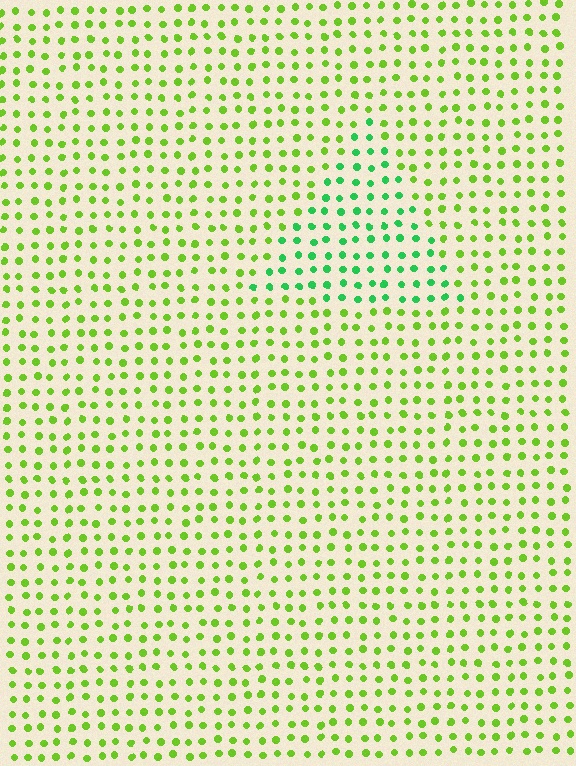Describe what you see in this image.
The image is filled with small lime elements in a uniform arrangement. A triangle-shaped region is visible where the elements are tinted to a slightly different hue, forming a subtle color boundary.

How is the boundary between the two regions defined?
The boundary is defined purely by a slight shift in hue (about 42 degrees). Spacing, size, and orientation are identical on both sides.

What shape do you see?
I see a triangle.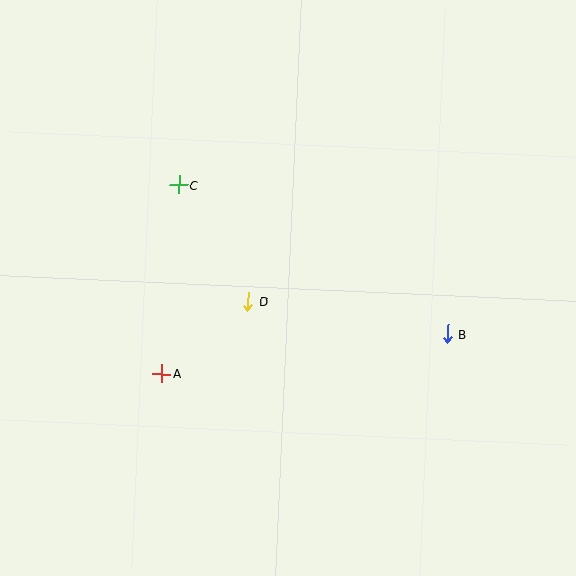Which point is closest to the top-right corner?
Point B is closest to the top-right corner.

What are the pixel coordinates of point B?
Point B is at (447, 334).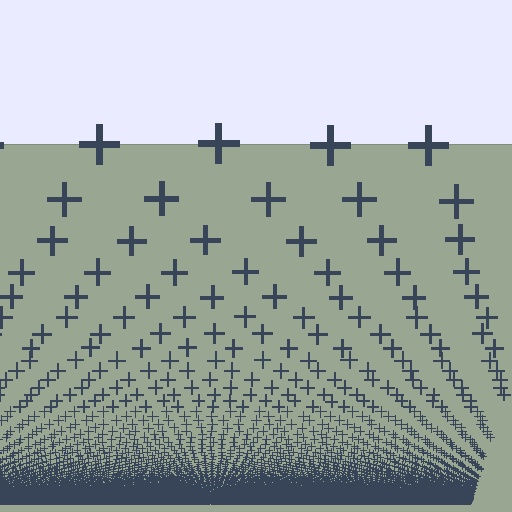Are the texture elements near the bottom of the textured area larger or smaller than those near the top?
Smaller. The gradient is inverted — elements near the bottom are smaller and denser.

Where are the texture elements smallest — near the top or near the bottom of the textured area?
Near the bottom.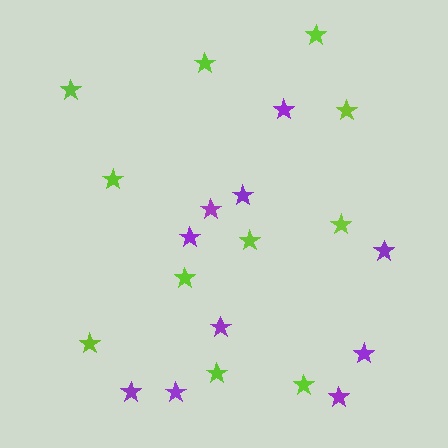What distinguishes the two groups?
There are 2 groups: one group of purple stars (10) and one group of lime stars (11).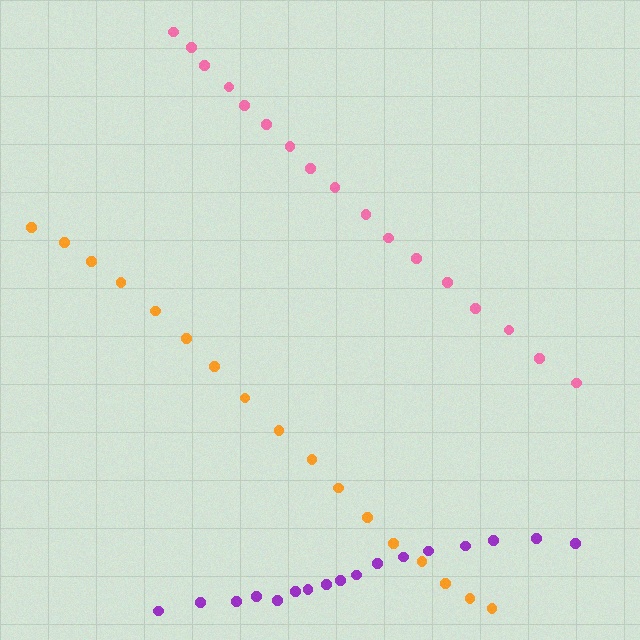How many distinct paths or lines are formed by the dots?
There are 3 distinct paths.